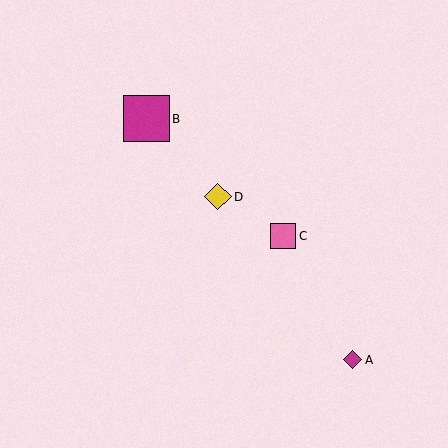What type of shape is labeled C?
Shape C is a pink square.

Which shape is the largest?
The magenta square (labeled B) is the largest.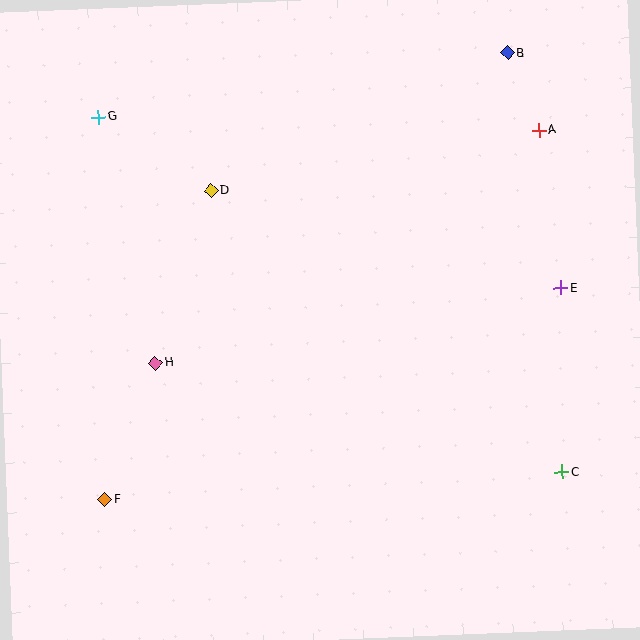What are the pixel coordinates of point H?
Point H is at (156, 363).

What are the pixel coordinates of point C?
Point C is at (562, 472).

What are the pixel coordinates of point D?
Point D is at (211, 191).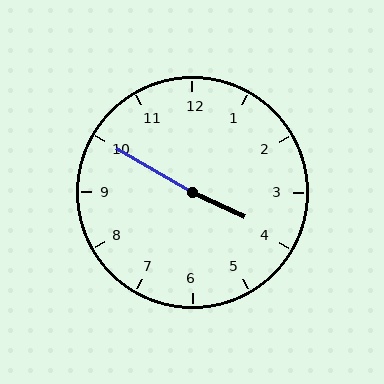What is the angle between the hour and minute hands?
Approximately 175 degrees.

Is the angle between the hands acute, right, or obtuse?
It is obtuse.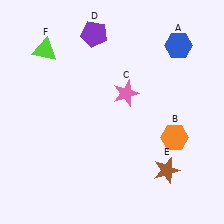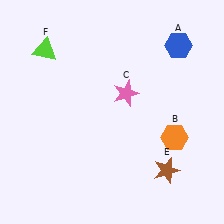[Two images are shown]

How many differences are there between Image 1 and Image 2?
There is 1 difference between the two images.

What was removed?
The purple pentagon (D) was removed in Image 2.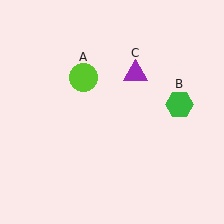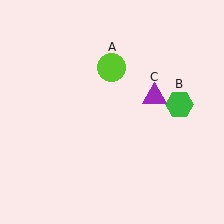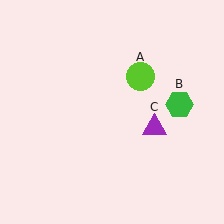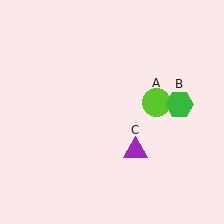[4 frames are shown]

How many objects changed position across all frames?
2 objects changed position: lime circle (object A), purple triangle (object C).